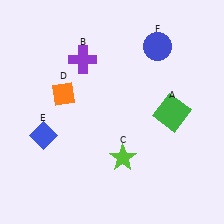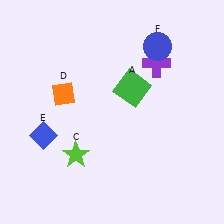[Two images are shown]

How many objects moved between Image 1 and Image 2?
3 objects moved between the two images.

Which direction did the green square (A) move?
The green square (A) moved left.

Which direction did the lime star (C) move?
The lime star (C) moved left.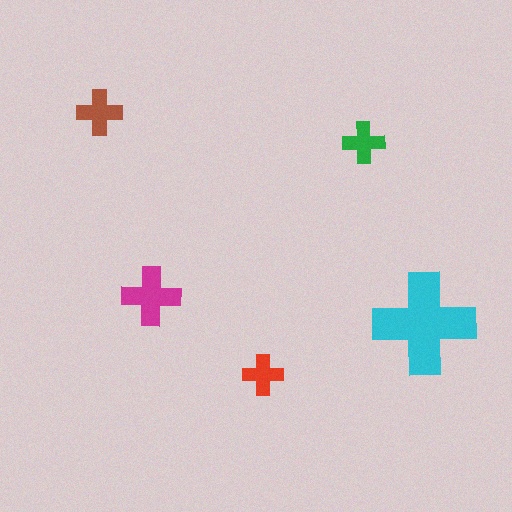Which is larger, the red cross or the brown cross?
The brown one.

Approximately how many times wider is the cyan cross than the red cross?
About 2.5 times wider.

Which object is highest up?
The brown cross is topmost.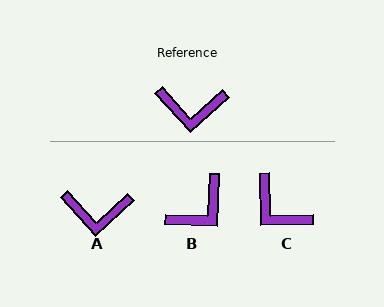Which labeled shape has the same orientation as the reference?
A.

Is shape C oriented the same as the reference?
No, it is off by about 41 degrees.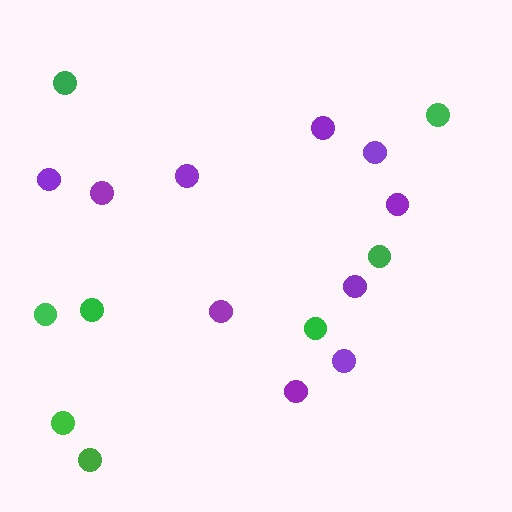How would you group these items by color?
There are 2 groups: one group of purple circles (10) and one group of green circles (8).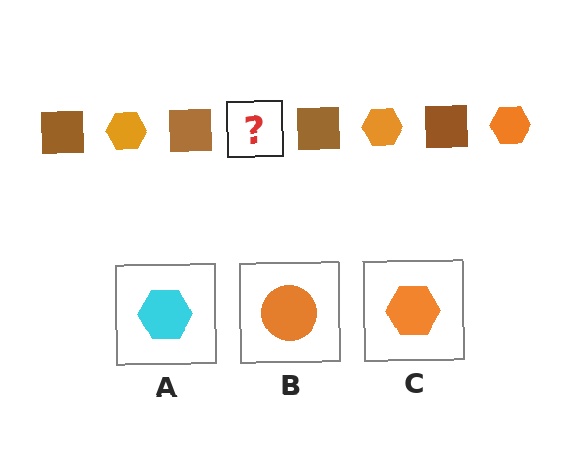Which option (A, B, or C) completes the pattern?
C.